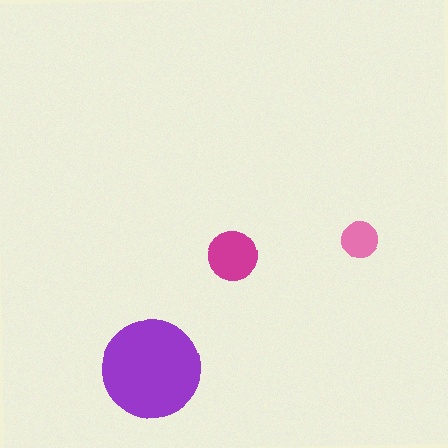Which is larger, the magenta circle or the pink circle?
The magenta one.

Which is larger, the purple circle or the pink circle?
The purple one.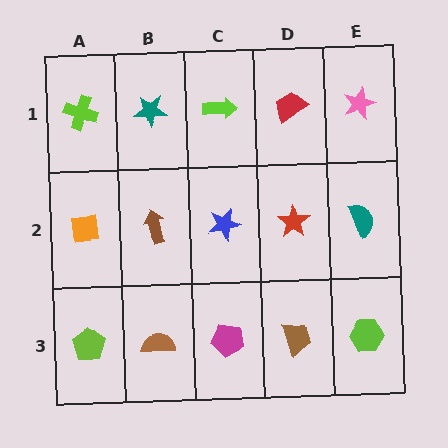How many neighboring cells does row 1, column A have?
2.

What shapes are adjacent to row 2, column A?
A lime cross (row 1, column A), a lime pentagon (row 3, column A), a brown arrow (row 2, column B).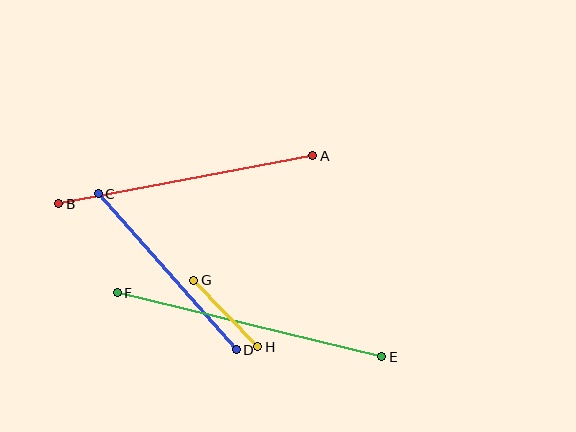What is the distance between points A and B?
The distance is approximately 258 pixels.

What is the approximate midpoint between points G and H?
The midpoint is at approximately (226, 313) pixels.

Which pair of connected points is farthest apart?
Points E and F are farthest apart.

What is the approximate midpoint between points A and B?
The midpoint is at approximately (186, 180) pixels.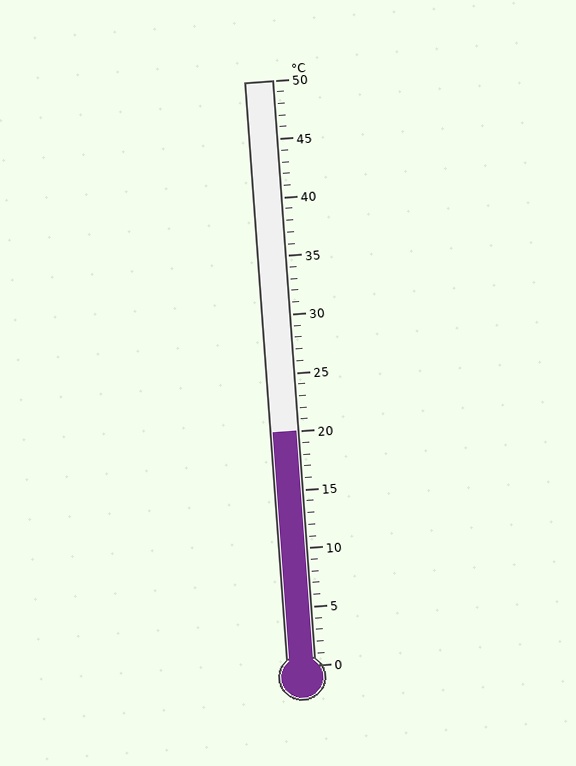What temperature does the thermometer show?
The thermometer shows approximately 20°C.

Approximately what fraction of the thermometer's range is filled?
The thermometer is filled to approximately 40% of its range.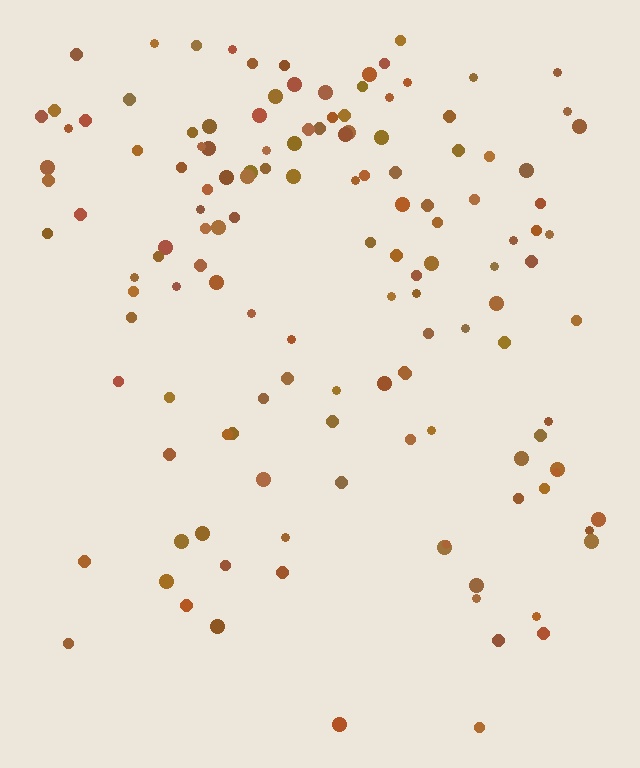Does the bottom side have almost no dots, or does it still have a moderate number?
Still a moderate number, just noticeably fewer than the top.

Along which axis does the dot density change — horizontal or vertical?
Vertical.